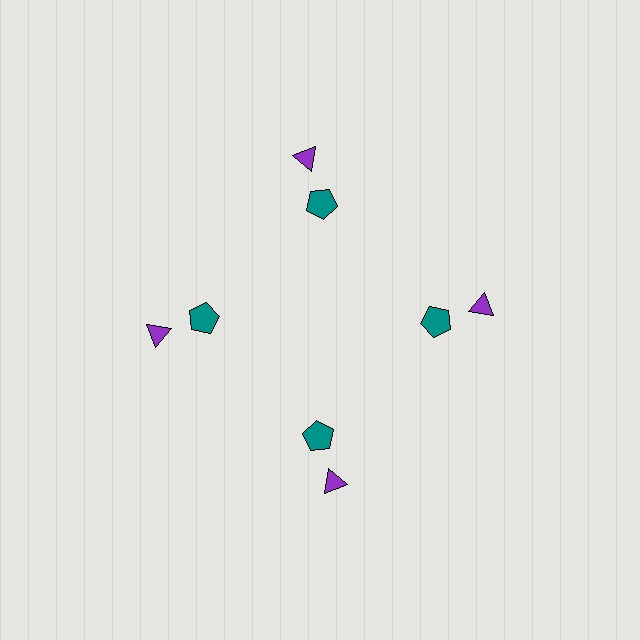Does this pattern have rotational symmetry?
Yes, this pattern has 4-fold rotational symmetry. It looks the same after rotating 90 degrees around the center.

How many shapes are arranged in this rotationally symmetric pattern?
There are 8 shapes, arranged in 4 groups of 2.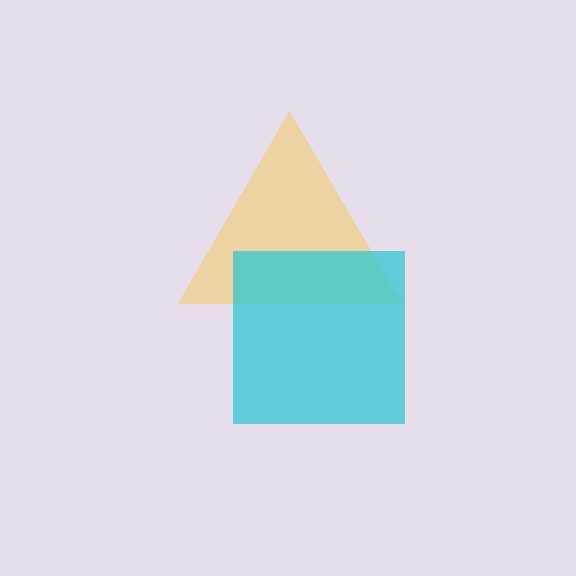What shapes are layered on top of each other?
The layered shapes are: a yellow triangle, a cyan square.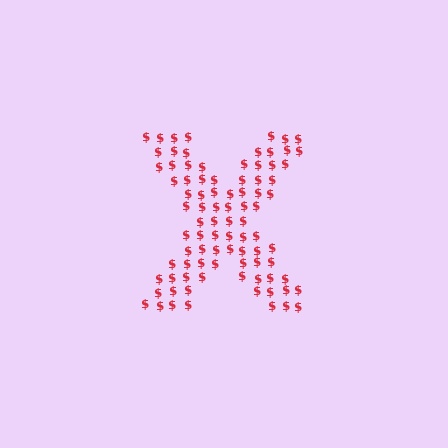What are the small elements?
The small elements are dollar signs.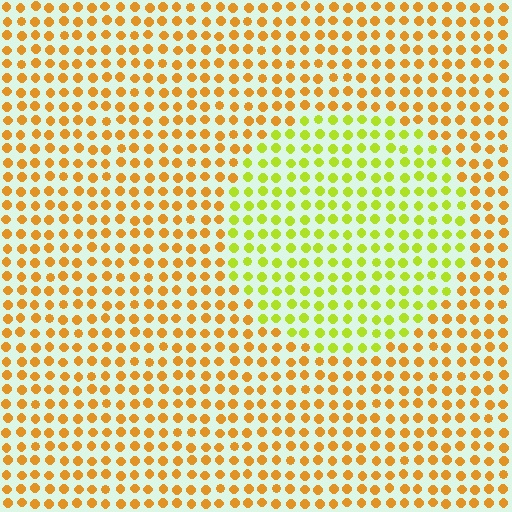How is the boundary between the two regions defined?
The boundary is defined purely by a slight shift in hue (about 41 degrees). Spacing, size, and orientation are identical on both sides.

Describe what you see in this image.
The image is filled with small orange elements in a uniform arrangement. A circle-shaped region is visible where the elements are tinted to a slightly different hue, forming a subtle color boundary.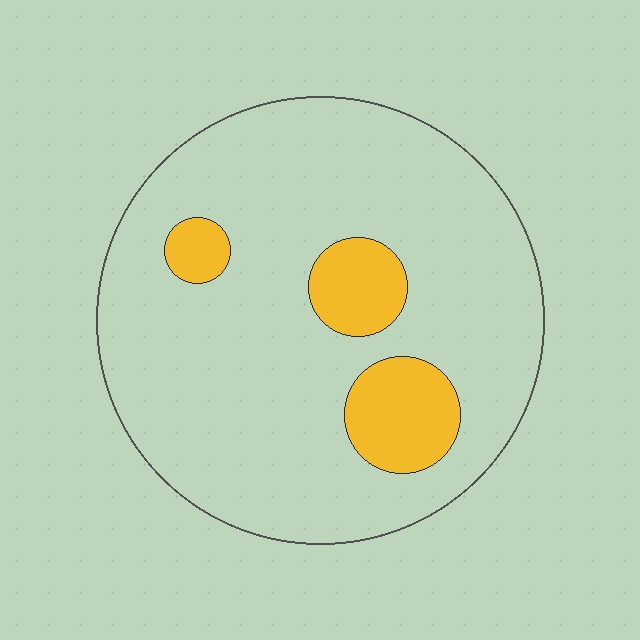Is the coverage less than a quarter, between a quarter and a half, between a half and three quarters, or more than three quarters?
Less than a quarter.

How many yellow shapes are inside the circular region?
3.